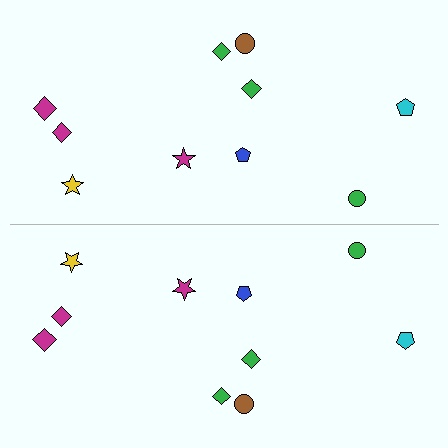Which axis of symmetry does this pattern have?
The pattern has a horizontal axis of symmetry running through the center of the image.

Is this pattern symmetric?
Yes, this pattern has bilateral (reflection) symmetry.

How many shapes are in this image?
There are 20 shapes in this image.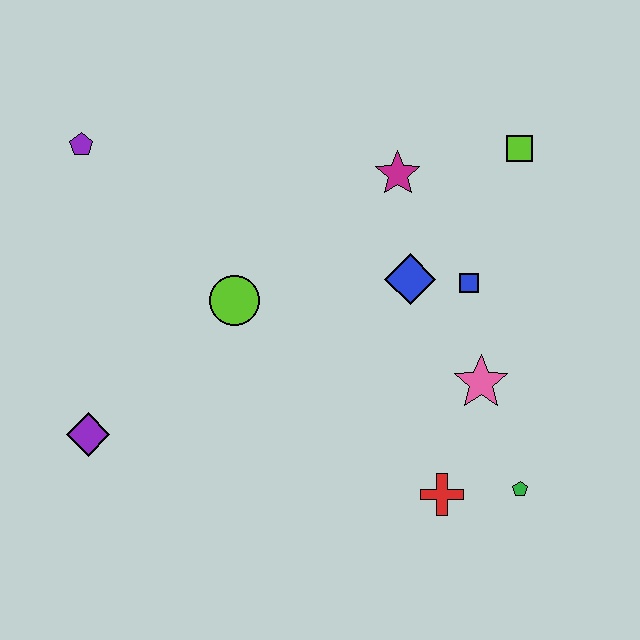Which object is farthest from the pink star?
The purple pentagon is farthest from the pink star.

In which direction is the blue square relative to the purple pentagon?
The blue square is to the right of the purple pentagon.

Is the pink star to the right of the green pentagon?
No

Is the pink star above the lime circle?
No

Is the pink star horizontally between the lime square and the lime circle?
Yes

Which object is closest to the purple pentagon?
The lime circle is closest to the purple pentagon.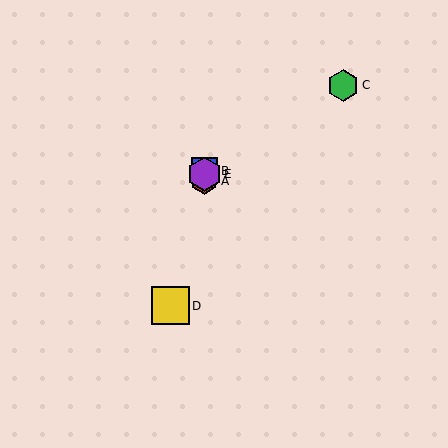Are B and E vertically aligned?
Yes, both are at x≈204.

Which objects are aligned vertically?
Objects A, B, E are aligned vertically.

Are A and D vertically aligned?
No, A is at x≈204 and D is at x≈170.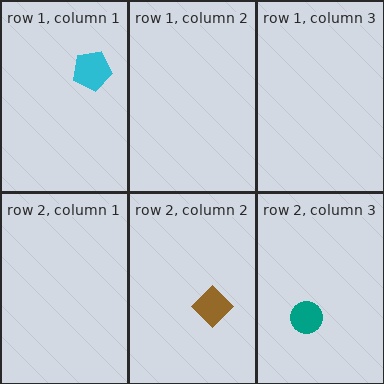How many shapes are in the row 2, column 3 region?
1.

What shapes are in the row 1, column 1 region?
The cyan pentagon.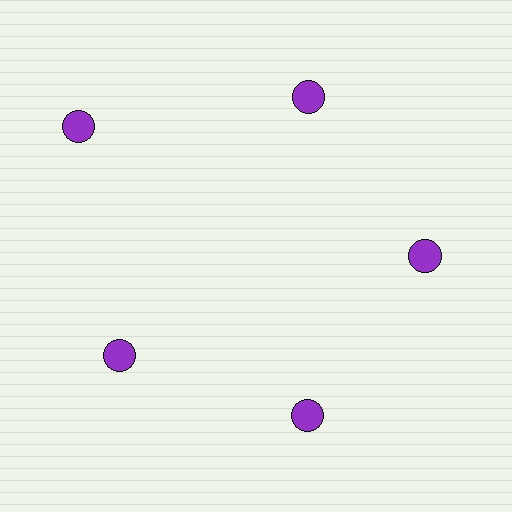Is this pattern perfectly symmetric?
No. The 5 purple circles are arranged in a ring, but one element near the 10 o'clock position is pushed outward from the center, breaking the 5-fold rotational symmetry.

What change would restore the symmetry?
The symmetry would be restored by moving it inward, back onto the ring so that all 5 circles sit at equal angles and equal distance from the center.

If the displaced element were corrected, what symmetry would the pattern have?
It would have 5-fold rotational symmetry — the pattern would map onto itself every 72 degrees.